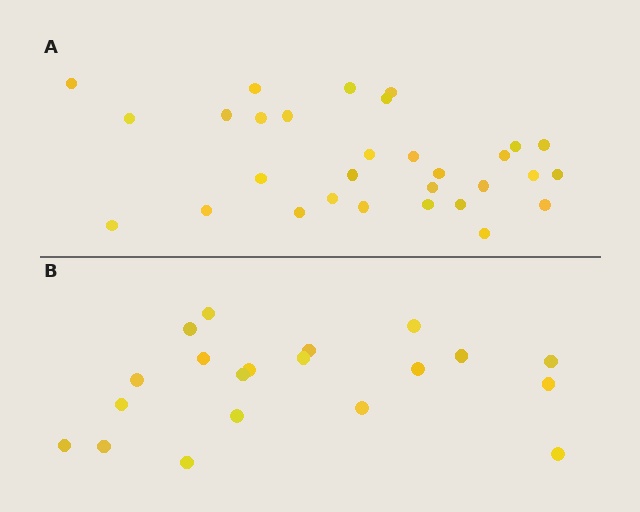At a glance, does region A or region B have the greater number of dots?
Region A (the top region) has more dots.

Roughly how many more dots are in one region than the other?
Region A has roughly 10 or so more dots than region B.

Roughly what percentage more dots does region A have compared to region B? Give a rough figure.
About 50% more.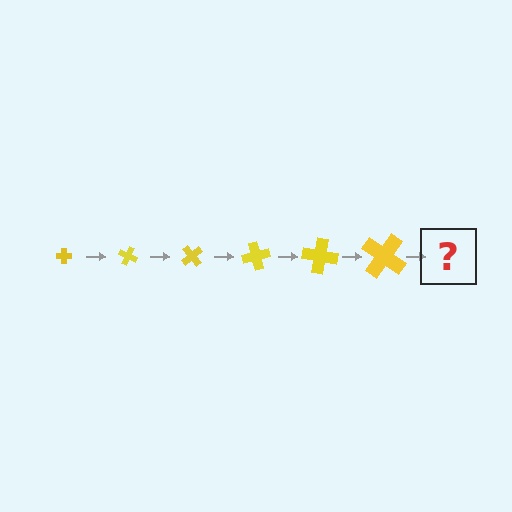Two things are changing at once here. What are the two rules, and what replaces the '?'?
The two rules are that the cross grows larger each step and it rotates 25 degrees each step. The '?' should be a cross, larger than the previous one and rotated 150 degrees from the start.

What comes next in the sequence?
The next element should be a cross, larger than the previous one and rotated 150 degrees from the start.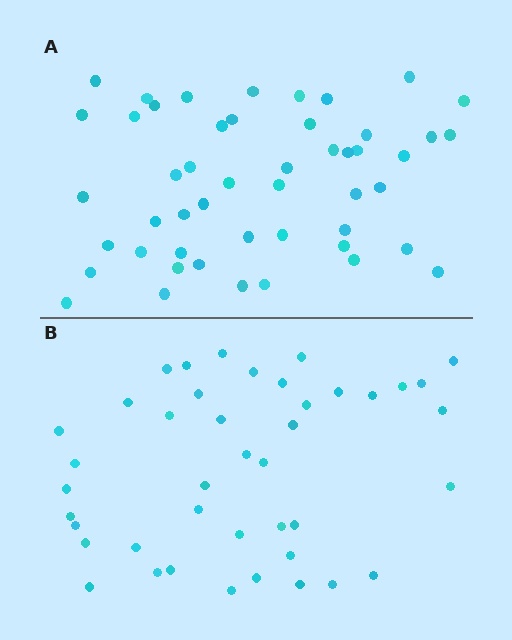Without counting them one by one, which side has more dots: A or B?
Region A (the top region) has more dots.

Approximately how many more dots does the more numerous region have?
Region A has roughly 8 or so more dots than region B.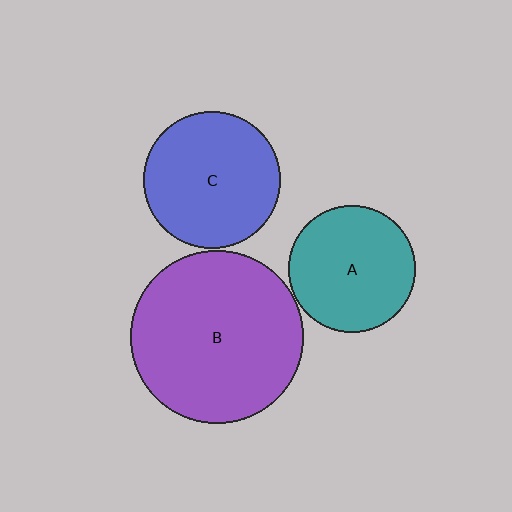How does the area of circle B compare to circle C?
Approximately 1.6 times.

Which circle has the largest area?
Circle B (purple).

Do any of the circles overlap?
No, none of the circles overlap.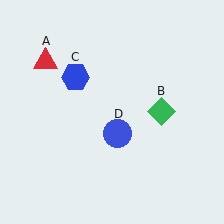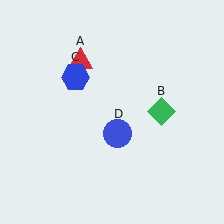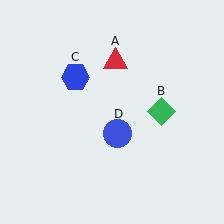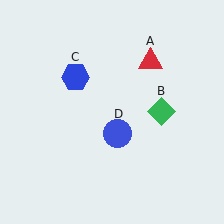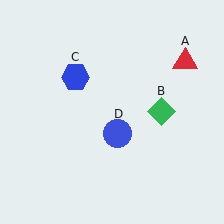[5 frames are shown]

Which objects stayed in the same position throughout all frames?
Green diamond (object B) and blue hexagon (object C) and blue circle (object D) remained stationary.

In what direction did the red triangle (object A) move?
The red triangle (object A) moved right.